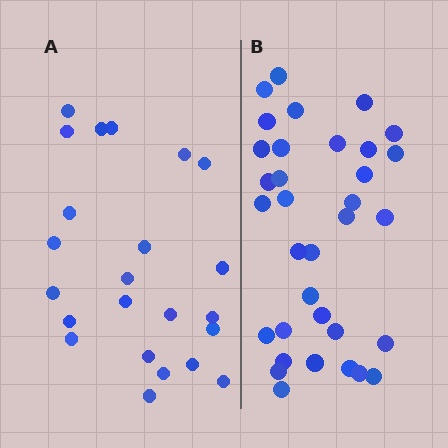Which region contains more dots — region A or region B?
Region B (the right region) has more dots.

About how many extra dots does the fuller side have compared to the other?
Region B has roughly 12 or so more dots than region A.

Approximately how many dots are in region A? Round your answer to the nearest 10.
About 20 dots. (The exact count is 23, which rounds to 20.)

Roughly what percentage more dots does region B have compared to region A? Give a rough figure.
About 50% more.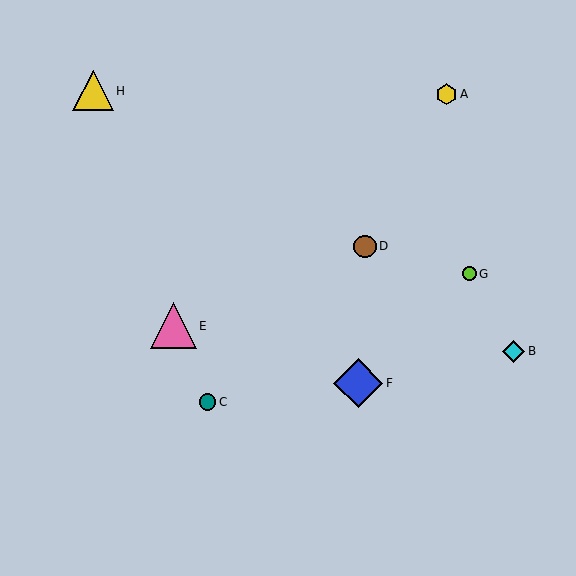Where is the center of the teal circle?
The center of the teal circle is at (207, 402).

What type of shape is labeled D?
Shape D is a brown circle.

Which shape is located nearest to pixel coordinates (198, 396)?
The teal circle (labeled C) at (207, 402) is nearest to that location.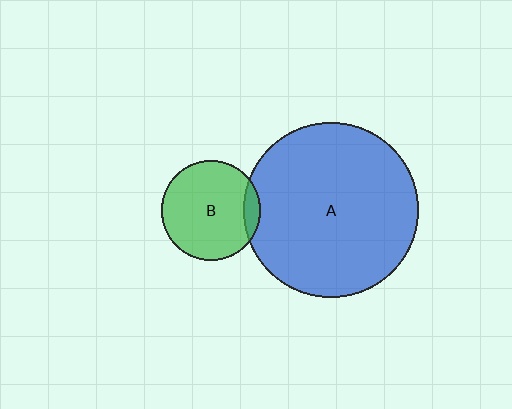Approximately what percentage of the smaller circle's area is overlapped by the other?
Approximately 10%.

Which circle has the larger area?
Circle A (blue).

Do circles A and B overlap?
Yes.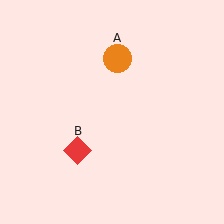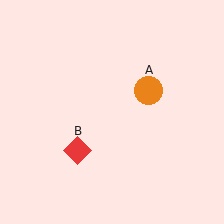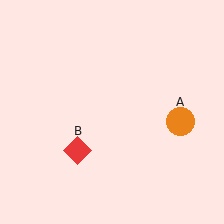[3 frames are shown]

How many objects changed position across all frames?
1 object changed position: orange circle (object A).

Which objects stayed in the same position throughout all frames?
Red diamond (object B) remained stationary.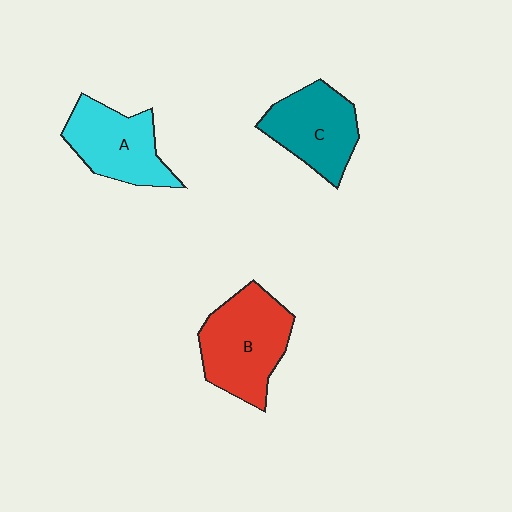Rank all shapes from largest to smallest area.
From largest to smallest: B (red), A (cyan), C (teal).